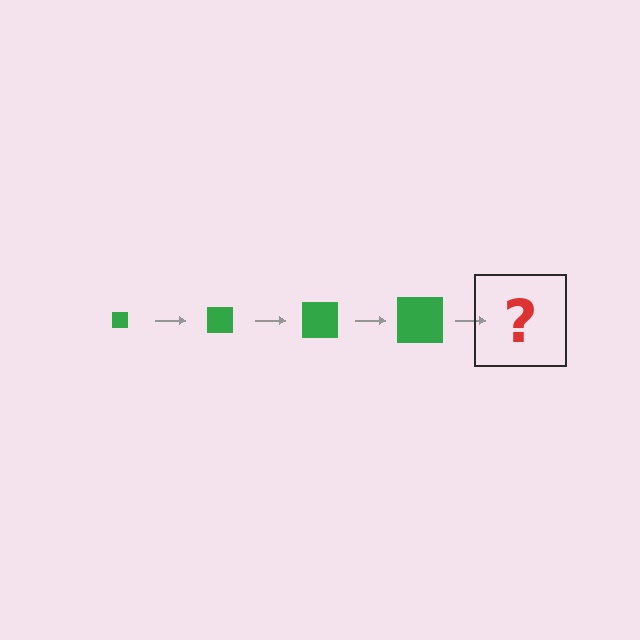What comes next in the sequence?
The next element should be a green square, larger than the previous one.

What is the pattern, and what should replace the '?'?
The pattern is that the square gets progressively larger each step. The '?' should be a green square, larger than the previous one.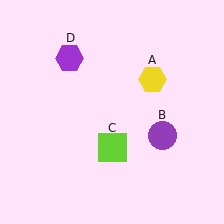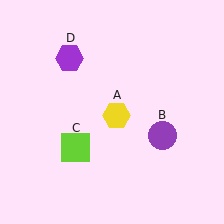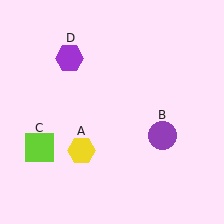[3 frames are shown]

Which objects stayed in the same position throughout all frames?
Purple circle (object B) and purple hexagon (object D) remained stationary.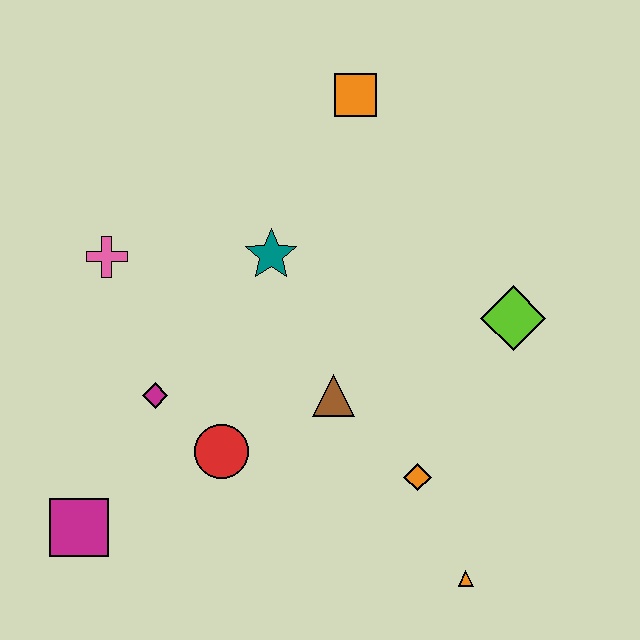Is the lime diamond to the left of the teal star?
No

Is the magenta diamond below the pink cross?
Yes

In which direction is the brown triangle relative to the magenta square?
The brown triangle is to the right of the magenta square.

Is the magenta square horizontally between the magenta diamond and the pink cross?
No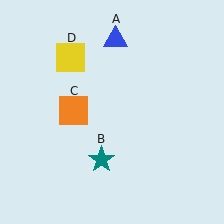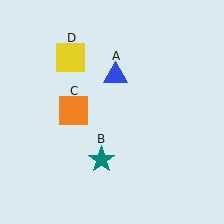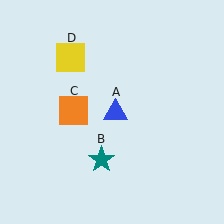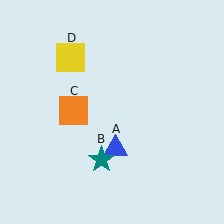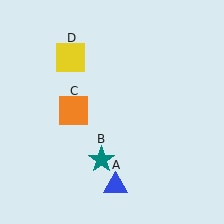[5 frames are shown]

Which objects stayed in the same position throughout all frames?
Teal star (object B) and orange square (object C) and yellow square (object D) remained stationary.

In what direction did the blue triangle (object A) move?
The blue triangle (object A) moved down.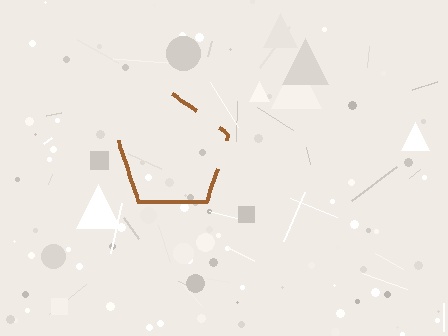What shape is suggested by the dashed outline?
The dashed outline suggests a pentagon.